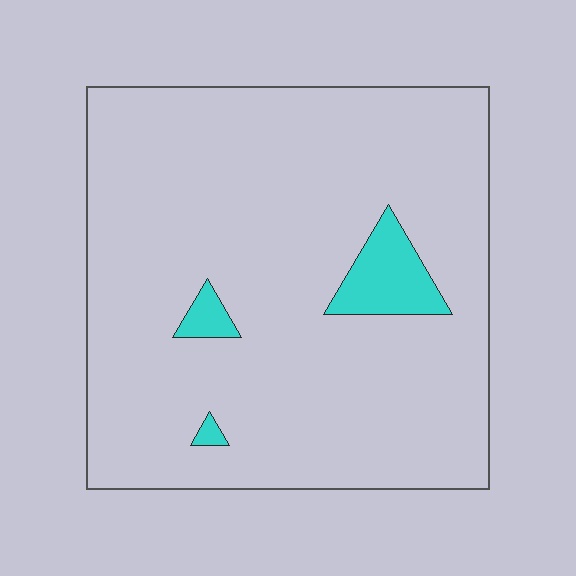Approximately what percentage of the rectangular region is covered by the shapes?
Approximately 5%.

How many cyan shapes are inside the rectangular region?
3.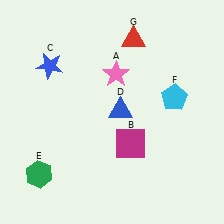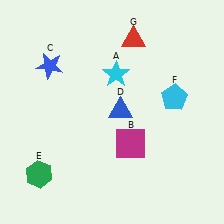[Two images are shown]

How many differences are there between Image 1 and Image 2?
There is 1 difference between the two images.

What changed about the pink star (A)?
In Image 1, A is pink. In Image 2, it changed to cyan.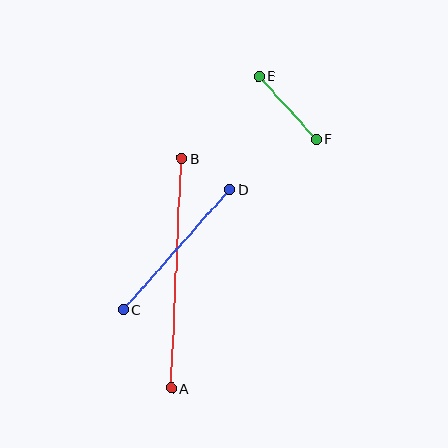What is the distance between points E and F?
The distance is approximately 85 pixels.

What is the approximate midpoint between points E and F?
The midpoint is at approximately (287, 108) pixels.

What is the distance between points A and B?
The distance is approximately 230 pixels.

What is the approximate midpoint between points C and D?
The midpoint is at approximately (177, 250) pixels.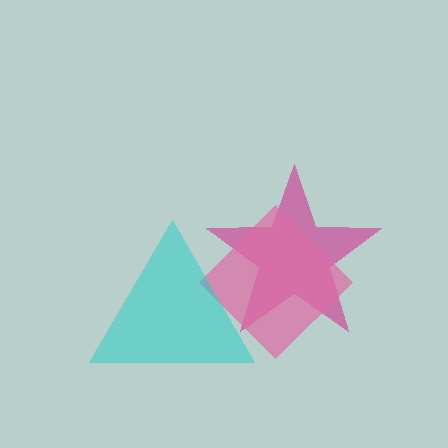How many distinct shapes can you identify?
There are 3 distinct shapes: a magenta star, a pink diamond, a cyan triangle.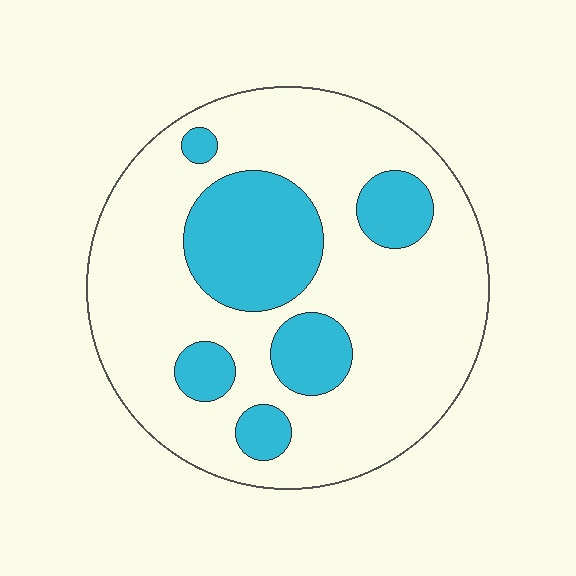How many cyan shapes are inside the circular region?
6.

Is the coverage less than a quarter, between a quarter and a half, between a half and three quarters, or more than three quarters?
Between a quarter and a half.